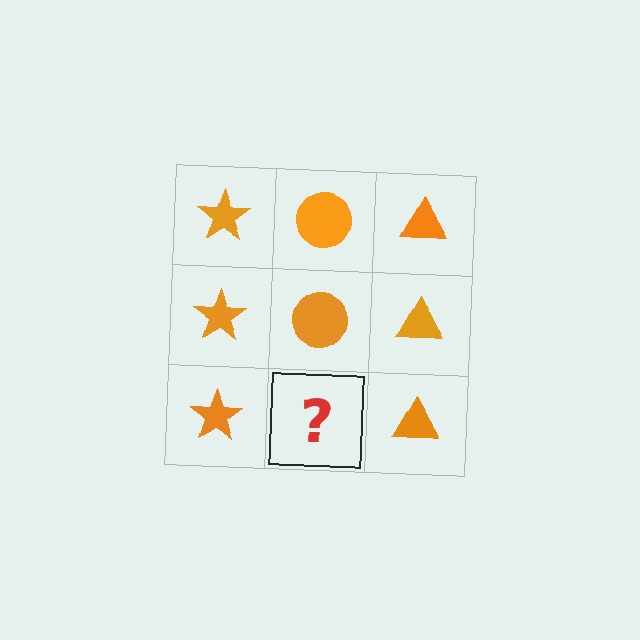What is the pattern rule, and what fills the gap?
The rule is that each column has a consistent shape. The gap should be filled with an orange circle.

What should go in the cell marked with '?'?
The missing cell should contain an orange circle.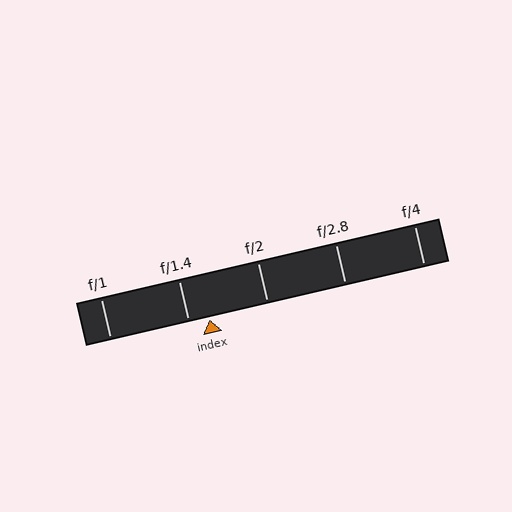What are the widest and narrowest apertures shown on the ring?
The widest aperture shown is f/1 and the narrowest is f/4.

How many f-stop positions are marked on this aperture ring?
There are 5 f-stop positions marked.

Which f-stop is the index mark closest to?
The index mark is closest to f/1.4.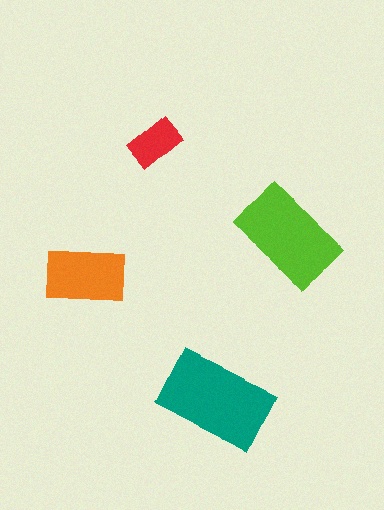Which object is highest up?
The red rectangle is topmost.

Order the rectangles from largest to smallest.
the teal one, the lime one, the orange one, the red one.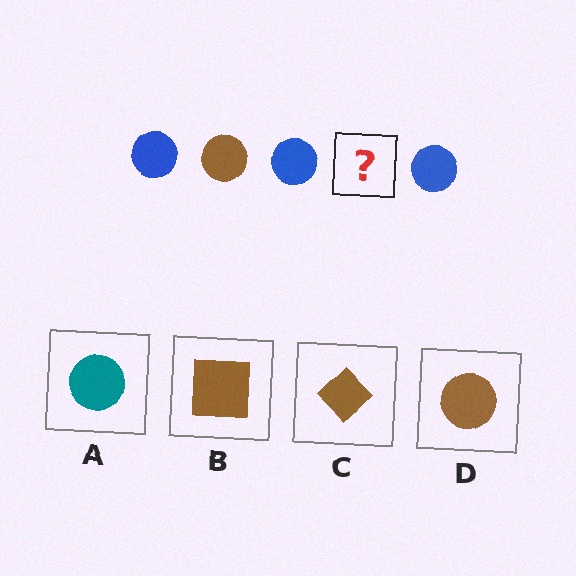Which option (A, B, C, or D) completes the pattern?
D.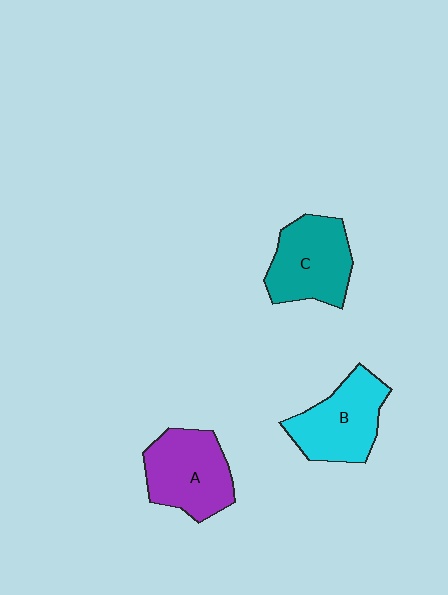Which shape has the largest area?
Shape A (purple).